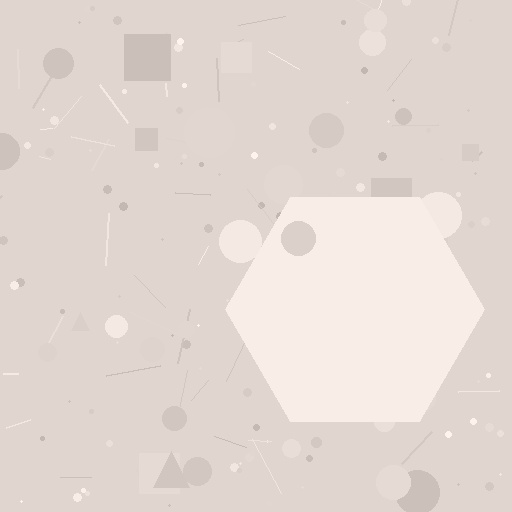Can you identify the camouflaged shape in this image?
The camouflaged shape is a hexagon.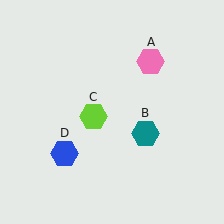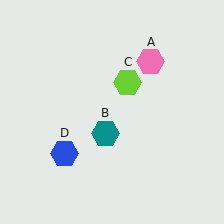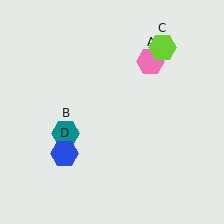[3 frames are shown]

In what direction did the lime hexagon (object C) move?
The lime hexagon (object C) moved up and to the right.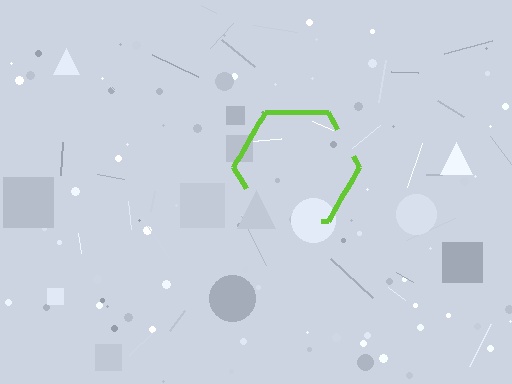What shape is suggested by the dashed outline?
The dashed outline suggests a hexagon.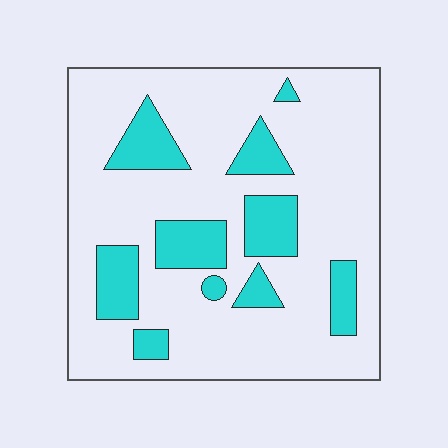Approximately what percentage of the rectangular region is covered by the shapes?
Approximately 20%.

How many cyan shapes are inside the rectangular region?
10.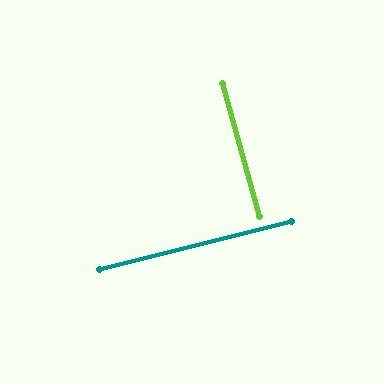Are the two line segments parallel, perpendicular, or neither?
Perpendicular — they meet at approximately 89°.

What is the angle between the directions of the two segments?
Approximately 89 degrees.